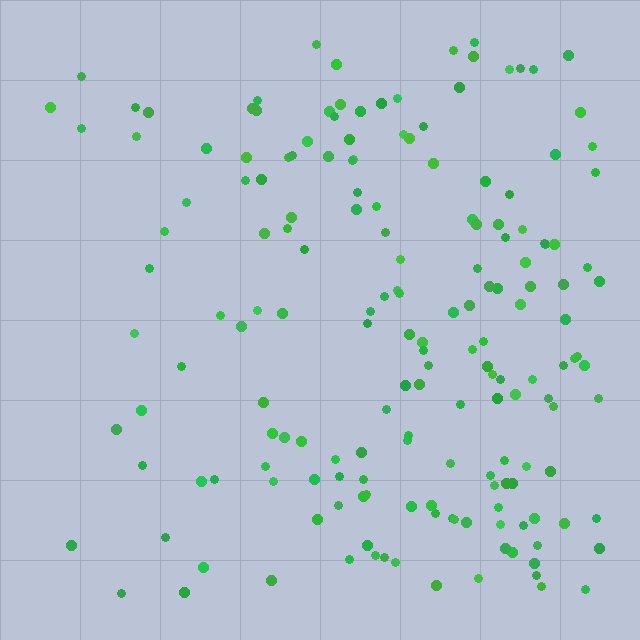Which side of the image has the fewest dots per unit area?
The left.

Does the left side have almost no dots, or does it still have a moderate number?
Still a moderate number, just noticeably fewer than the right.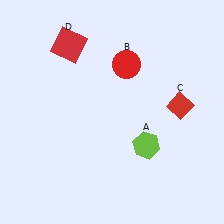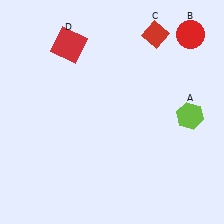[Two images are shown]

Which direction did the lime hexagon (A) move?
The lime hexagon (A) moved right.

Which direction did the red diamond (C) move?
The red diamond (C) moved up.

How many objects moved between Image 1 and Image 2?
3 objects moved between the two images.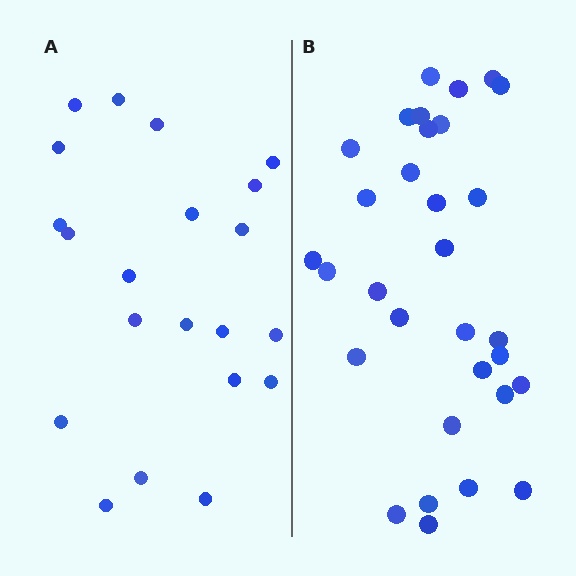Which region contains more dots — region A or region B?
Region B (the right region) has more dots.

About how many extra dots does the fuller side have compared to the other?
Region B has roughly 10 or so more dots than region A.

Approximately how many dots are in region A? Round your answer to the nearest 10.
About 20 dots. (The exact count is 21, which rounds to 20.)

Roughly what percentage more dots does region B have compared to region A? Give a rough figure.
About 50% more.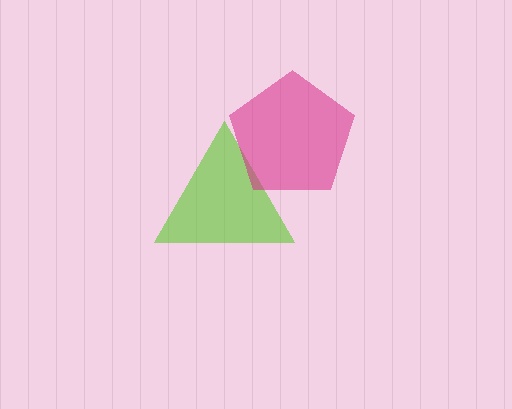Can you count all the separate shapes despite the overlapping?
Yes, there are 2 separate shapes.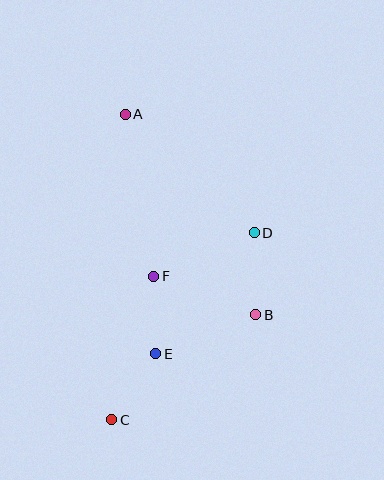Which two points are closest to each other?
Points E and F are closest to each other.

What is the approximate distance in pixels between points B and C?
The distance between B and C is approximately 178 pixels.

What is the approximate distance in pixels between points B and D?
The distance between B and D is approximately 82 pixels.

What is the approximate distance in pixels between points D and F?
The distance between D and F is approximately 109 pixels.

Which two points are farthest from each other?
Points A and C are farthest from each other.